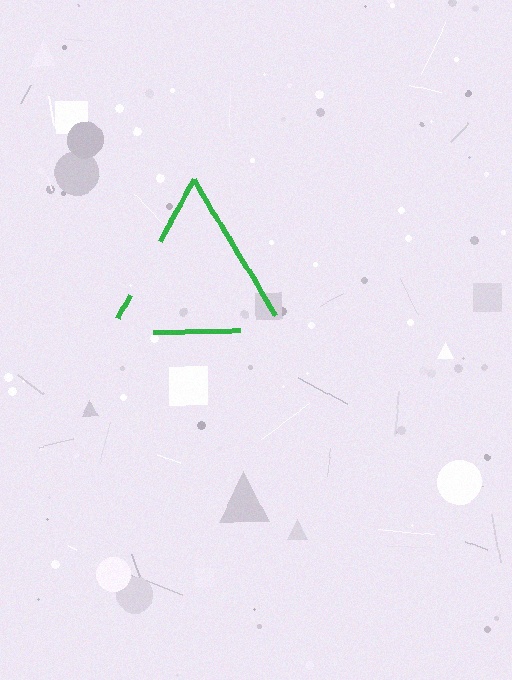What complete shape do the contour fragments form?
The contour fragments form a triangle.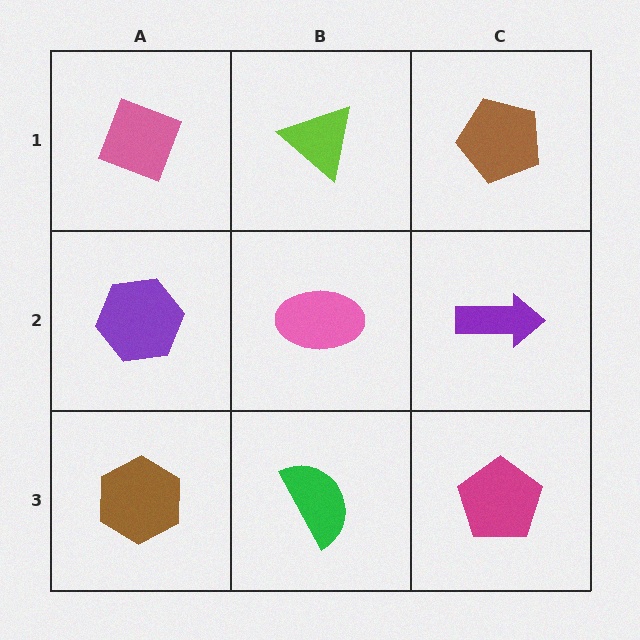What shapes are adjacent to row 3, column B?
A pink ellipse (row 2, column B), a brown hexagon (row 3, column A), a magenta pentagon (row 3, column C).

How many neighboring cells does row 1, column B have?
3.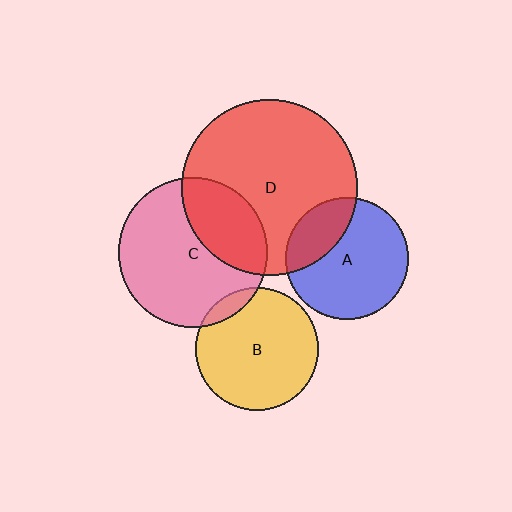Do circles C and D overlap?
Yes.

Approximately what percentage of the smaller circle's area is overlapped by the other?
Approximately 30%.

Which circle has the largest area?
Circle D (red).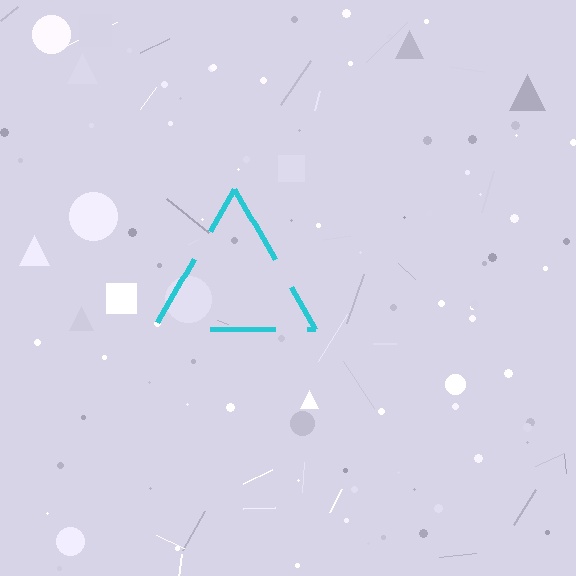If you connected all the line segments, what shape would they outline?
They would outline a triangle.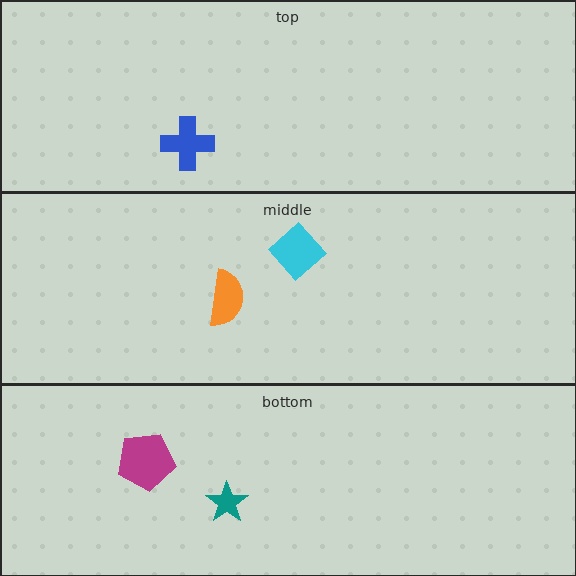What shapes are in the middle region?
The cyan diamond, the orange semicircle.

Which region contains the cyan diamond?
The middle region.